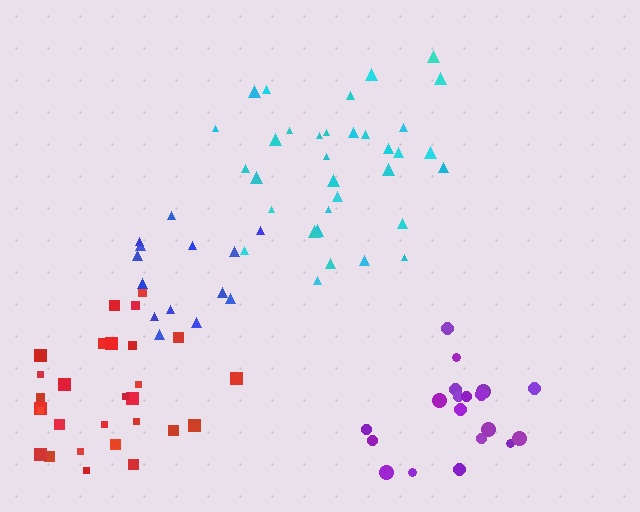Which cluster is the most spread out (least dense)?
Purple.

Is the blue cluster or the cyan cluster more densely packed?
Cyan.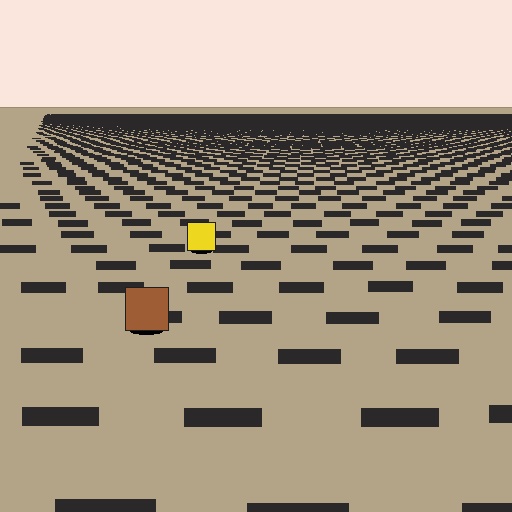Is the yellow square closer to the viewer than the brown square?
No. The brown square is closer — you can tell from the texture gradient: the ground texture is coarser near it.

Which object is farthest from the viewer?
The yellow square is farthest from the viewer. It appears smaller and the ground texture around it is denser.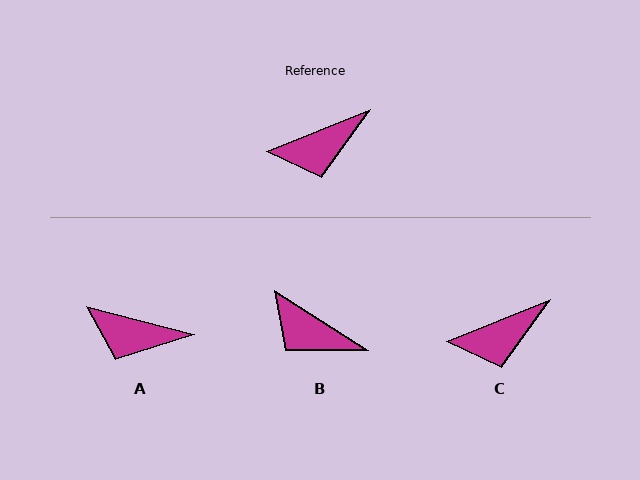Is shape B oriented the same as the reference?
No, it is off by about 55 degrees.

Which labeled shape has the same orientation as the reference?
C.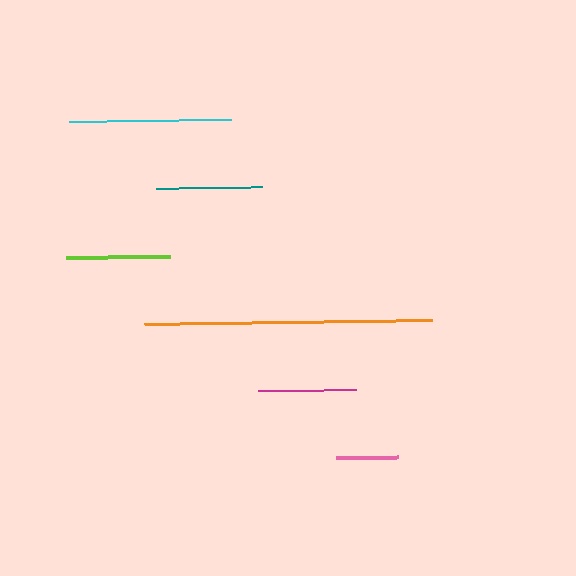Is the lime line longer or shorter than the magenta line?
The lime line is longer than the magenta line.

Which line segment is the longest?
The orange line is the longest at approximately 288 pixels.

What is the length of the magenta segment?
The magenta segment is approximately 98 pixels long.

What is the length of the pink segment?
The pink segment is approximately 62 pixels long.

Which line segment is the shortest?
The pink line is the shortest at approximately 62 pixels.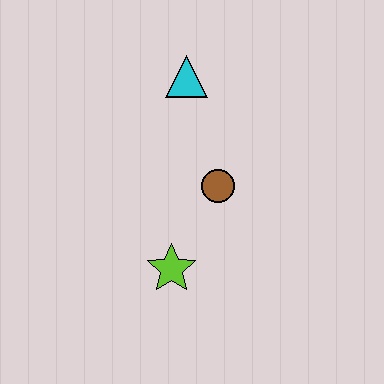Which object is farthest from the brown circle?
The cyan triangle is farthest from the brown circle.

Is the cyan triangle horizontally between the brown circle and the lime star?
Yes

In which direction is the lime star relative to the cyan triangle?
The lime star is below the cyan triangle.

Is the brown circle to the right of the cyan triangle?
Yes